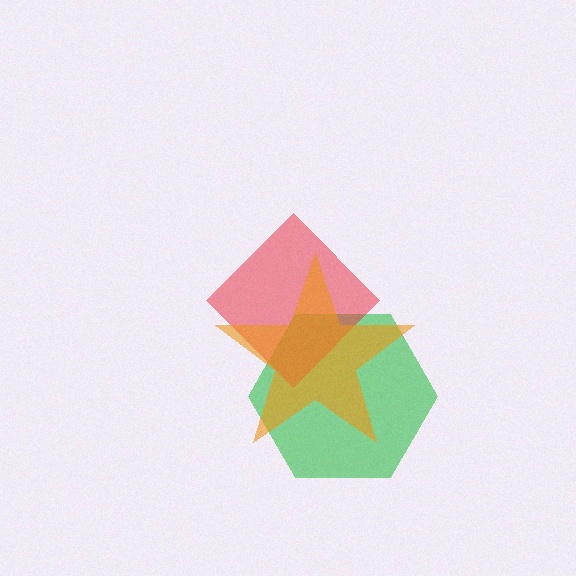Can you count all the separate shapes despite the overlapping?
Yes, there are 3 separate shapes.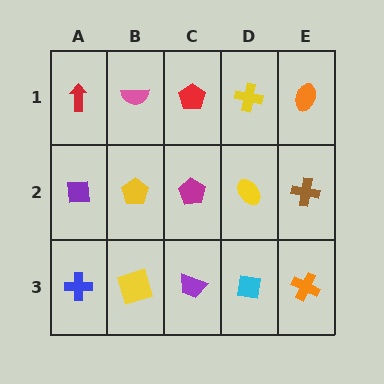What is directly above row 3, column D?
A yellow ellipse.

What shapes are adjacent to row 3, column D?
A yellow ellipse (row 2, column D), a purple trapezoid (row 3, column C), an orange cross (row 3, column E).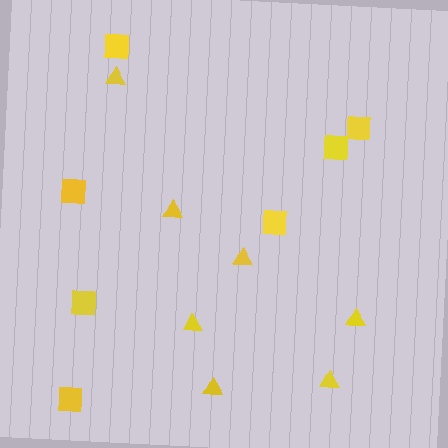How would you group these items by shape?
There are 2 groups: one group of triangles (7) and one group of squares (7).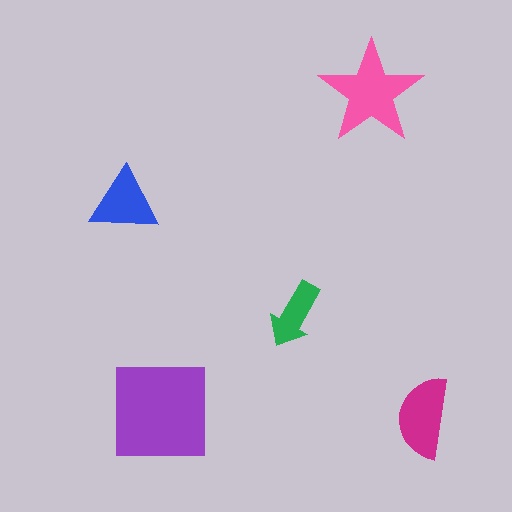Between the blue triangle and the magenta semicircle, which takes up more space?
The magenta semicircle.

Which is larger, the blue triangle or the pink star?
The pink star.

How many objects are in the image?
There are 5 objects in the image.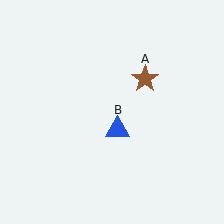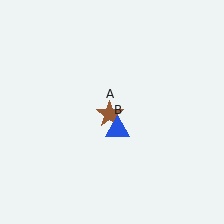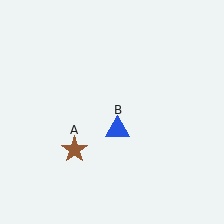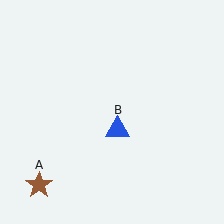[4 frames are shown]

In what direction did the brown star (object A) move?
The brown star (object A) moved down and to the left.